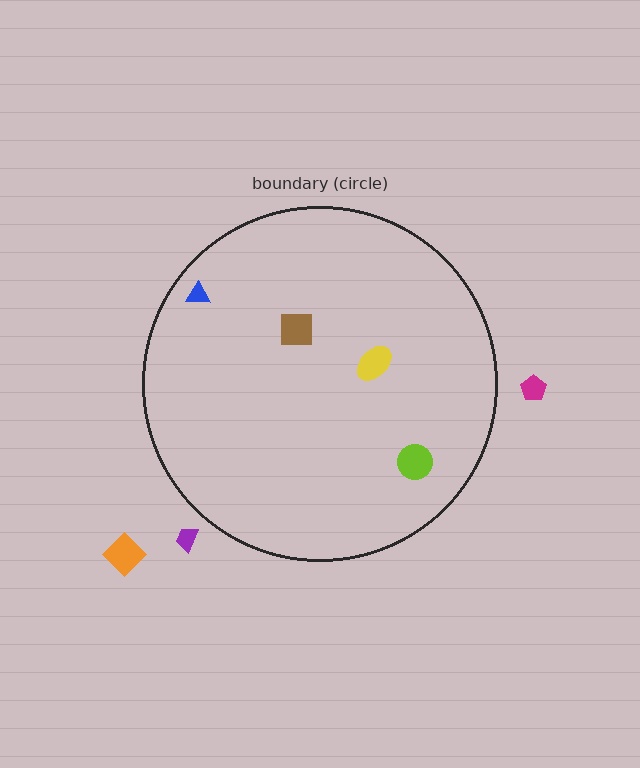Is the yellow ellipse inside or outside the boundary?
Inside.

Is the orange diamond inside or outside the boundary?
Outside.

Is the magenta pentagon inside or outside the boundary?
Outside.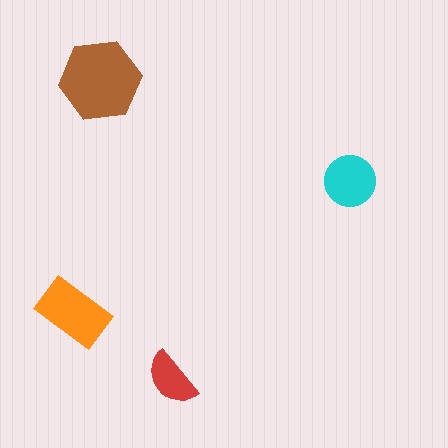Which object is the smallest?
The red semicircle.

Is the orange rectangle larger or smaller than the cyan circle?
Larger.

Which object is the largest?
The brown hexagon.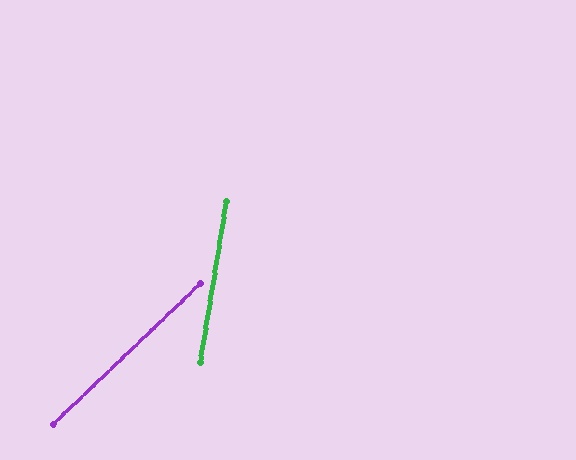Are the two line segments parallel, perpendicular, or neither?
Neither parallel nor perpendicular — they differ by about 37°.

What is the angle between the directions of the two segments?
Approximately 37 degrees.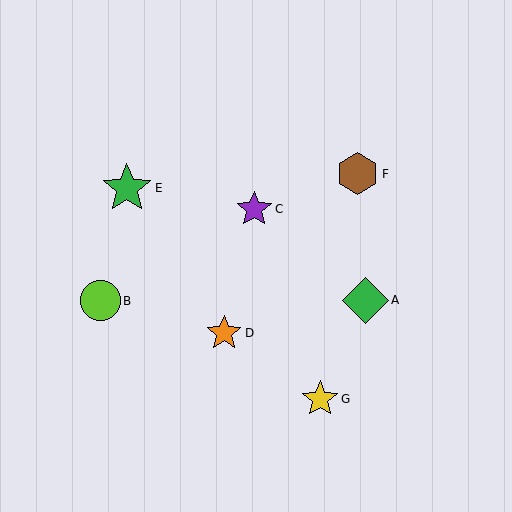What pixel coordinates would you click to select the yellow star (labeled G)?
Click at (320, 399) to select the yellow star G.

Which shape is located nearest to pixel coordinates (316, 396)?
The yellow star (labeled G) at (320, 399) is nearest to that location.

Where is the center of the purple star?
The center of the purple star is at (254, 209).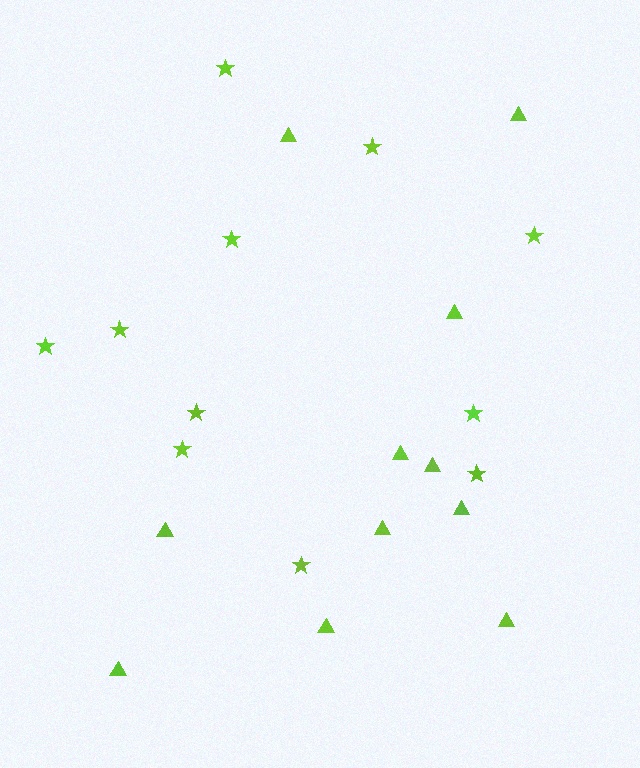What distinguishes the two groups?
There are 2 groups: one group of triangles (11) and one group of stars (11).